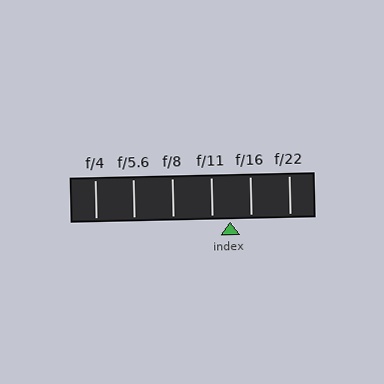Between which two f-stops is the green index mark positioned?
The index mark is between f/11 and f/16.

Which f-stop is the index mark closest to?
The index mark is closest to f/11.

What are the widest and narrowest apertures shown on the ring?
The widest aperture shown is f/4 and the narrowest is f/22.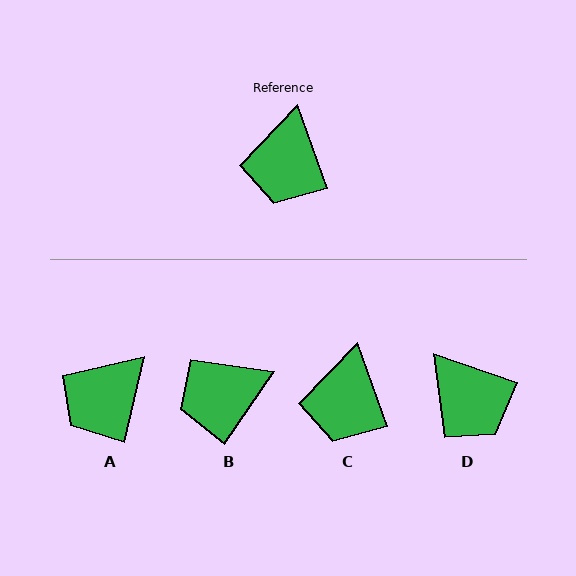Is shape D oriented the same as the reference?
No, it is off by about 51 degrees.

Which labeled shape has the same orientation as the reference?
C.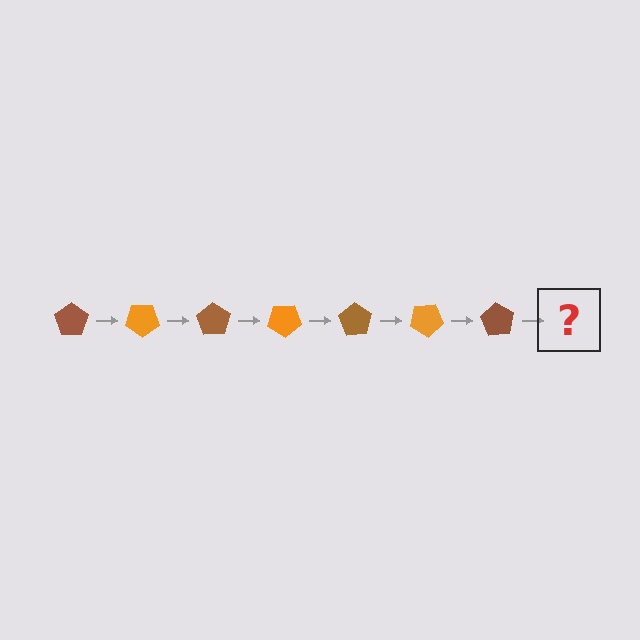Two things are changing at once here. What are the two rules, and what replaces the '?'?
The two rules are that it rotates 35 degrees each step and the color cycles through brown and orange. The '?' should be an orange pentagon, rotated 245 degrees from the start.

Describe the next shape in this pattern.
It should be an orange pentagon, rotated 245 degrees from the start.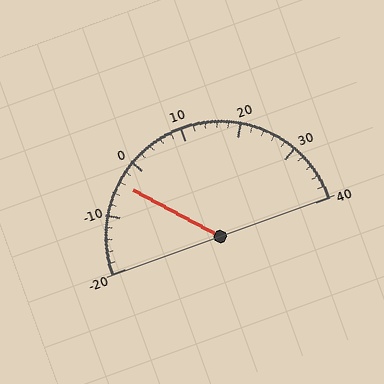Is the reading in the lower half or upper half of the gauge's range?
The reading is in the lower half of the range (-20 to 40).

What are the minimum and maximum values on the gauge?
The gauge ranges from -20 to 40.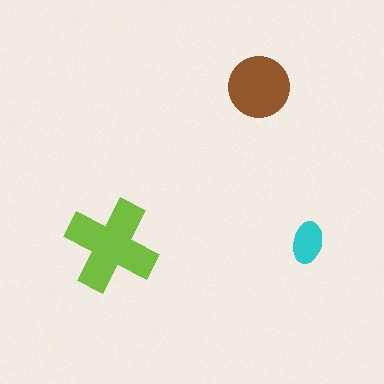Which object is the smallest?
The cyan ellipse.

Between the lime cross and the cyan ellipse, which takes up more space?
The lime cross.